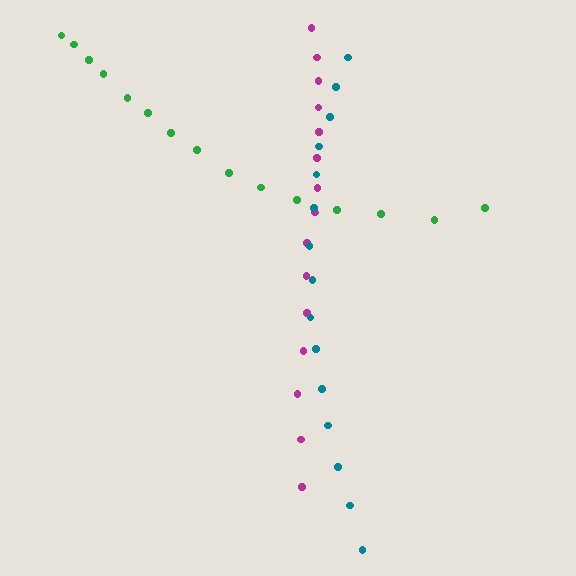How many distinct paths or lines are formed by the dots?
There are 3 distinct paths.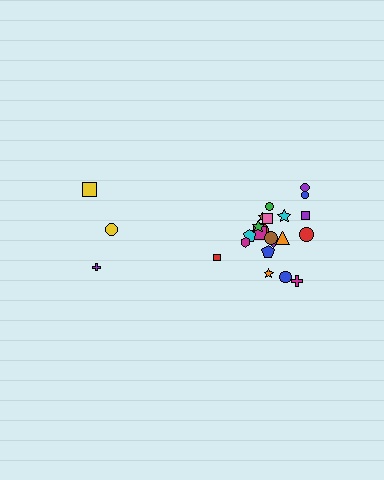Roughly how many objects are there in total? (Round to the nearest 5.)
Roughly 25 objects in total.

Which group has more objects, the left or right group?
The right group.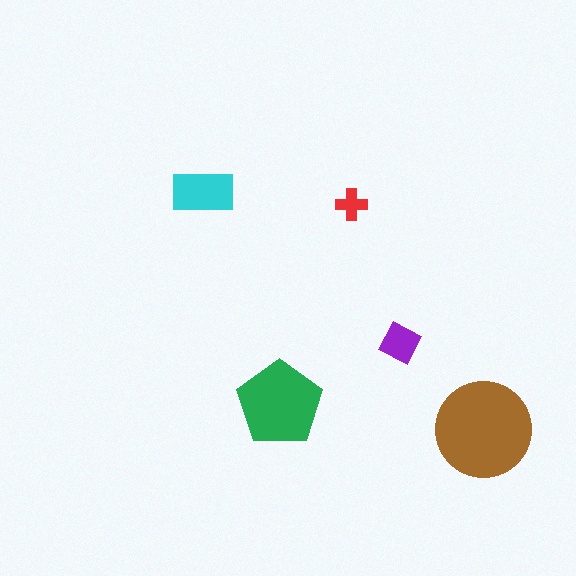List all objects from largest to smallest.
The brown circle, the green pentagon, the cyan rectangle, the purple diamond, the red cross.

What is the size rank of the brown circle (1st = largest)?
1st.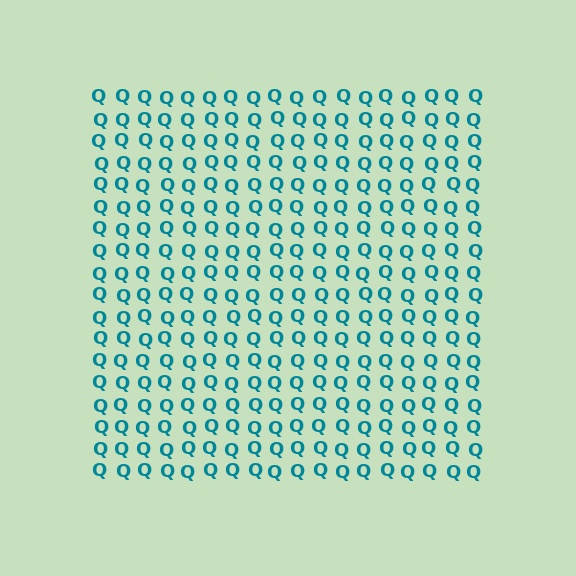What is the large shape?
The large shape is a square.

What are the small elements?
The small elements are letter Q's.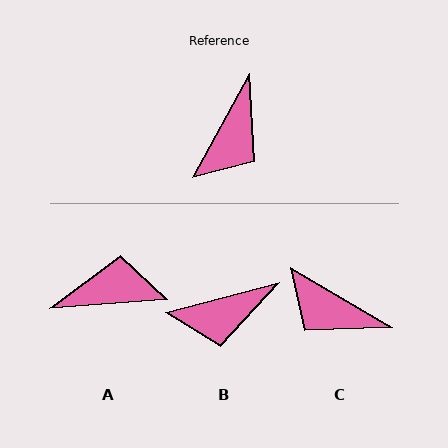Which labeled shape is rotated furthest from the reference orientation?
A, about 123 degrees away.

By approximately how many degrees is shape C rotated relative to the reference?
Approximately 91 degrees clockwise.